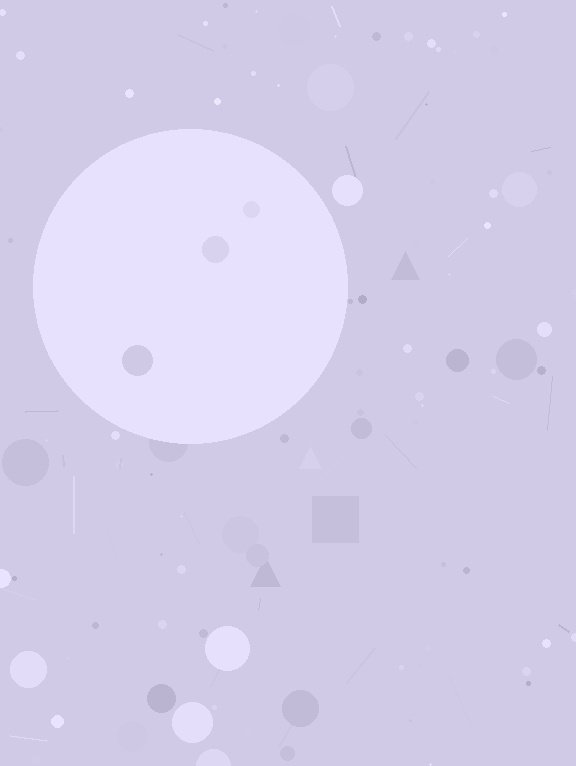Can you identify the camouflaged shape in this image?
The camouflaged shape is a circle.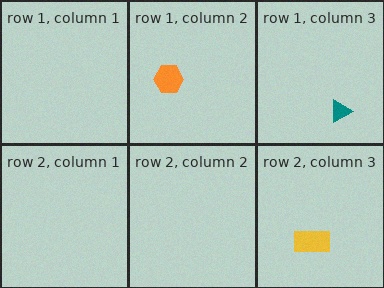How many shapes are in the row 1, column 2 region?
1.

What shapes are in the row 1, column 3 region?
The teal triangle.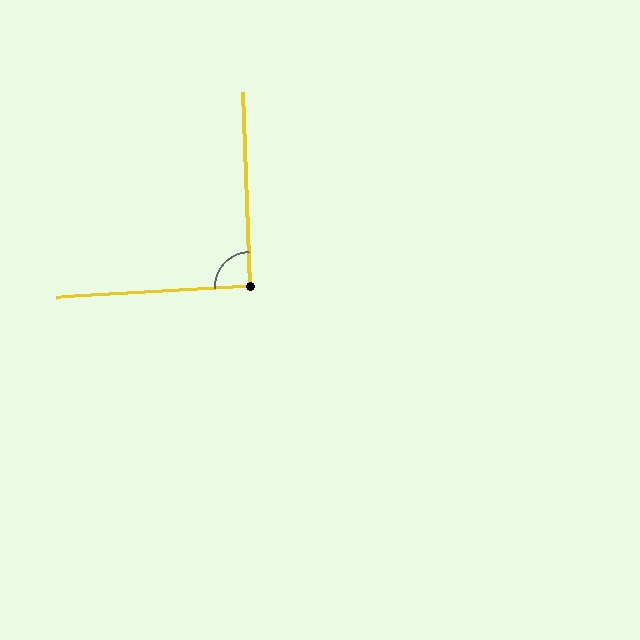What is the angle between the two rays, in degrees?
Approximately 91 degrees.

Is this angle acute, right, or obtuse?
It is approximately a right angle.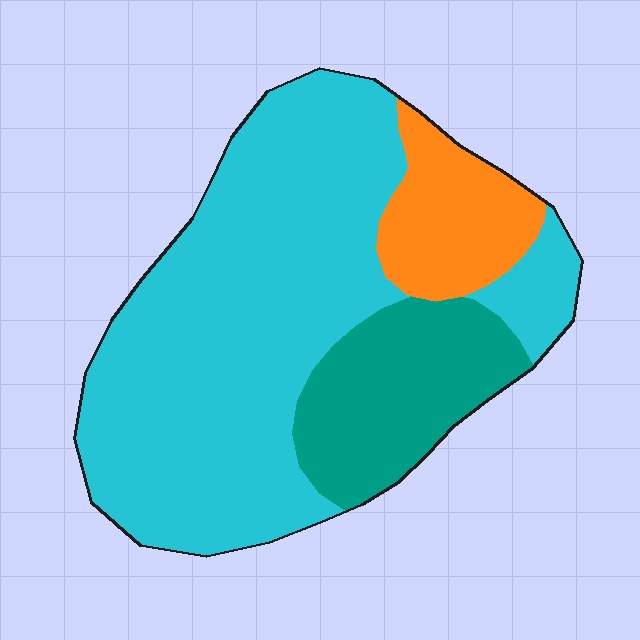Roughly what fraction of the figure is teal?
Teal covers 20% of the figure.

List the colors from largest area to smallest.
From largest to smallest: cyan, teal, orange.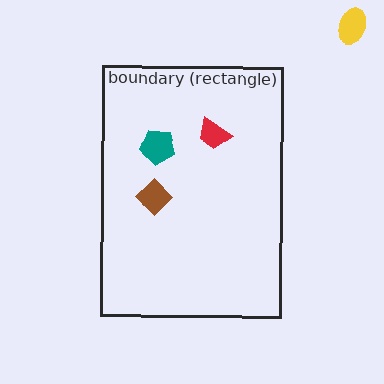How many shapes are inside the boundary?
3 inside, 1 outside.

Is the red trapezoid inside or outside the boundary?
Inside.